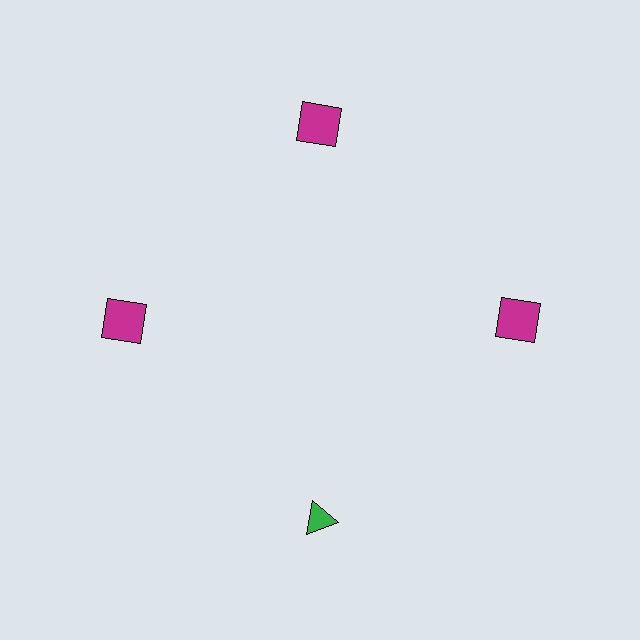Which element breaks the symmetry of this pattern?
The green triangle at roughly the 6 o'clock position breaks the symmetry. All other shapes are magenta squares.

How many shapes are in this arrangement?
There are 4 shapes arranged in a ring pattern.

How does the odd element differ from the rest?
It differs in both color (green instead of magenta) and shape (triangle instead of square).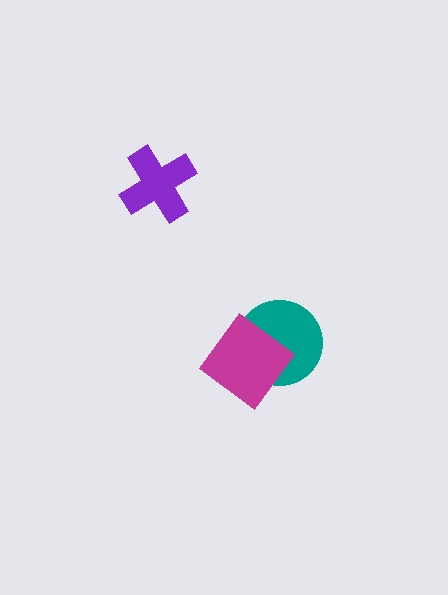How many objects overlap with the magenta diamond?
1 object overlaps with the magenta diamond.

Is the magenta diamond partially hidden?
No, no other shape covers it.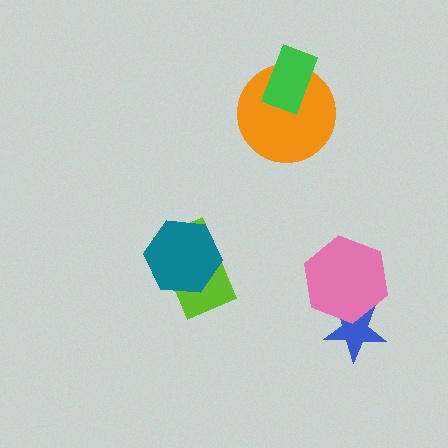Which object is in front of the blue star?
The pink hexagon is in front of the blue star.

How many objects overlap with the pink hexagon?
1 object overlaps with the pink hexagon.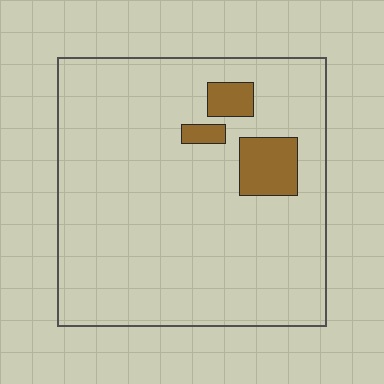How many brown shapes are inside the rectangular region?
3.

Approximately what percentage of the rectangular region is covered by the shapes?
Approximately 10%.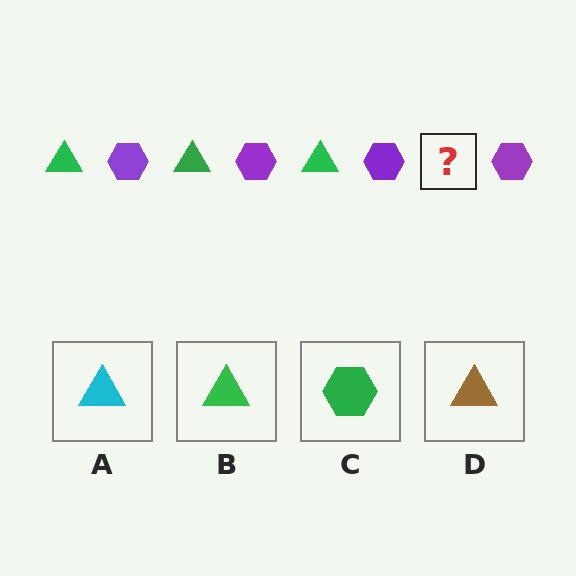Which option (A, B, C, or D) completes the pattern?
B.